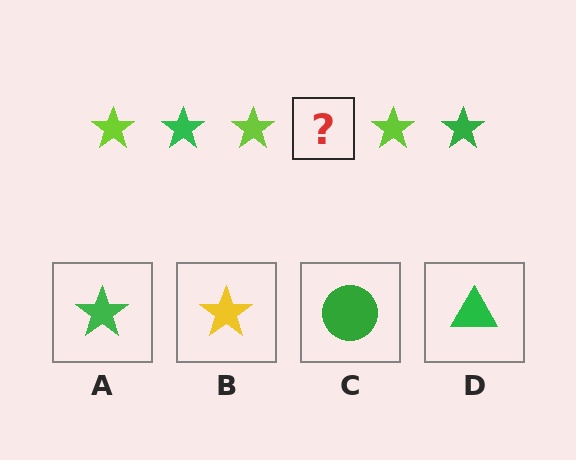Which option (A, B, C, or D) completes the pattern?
A.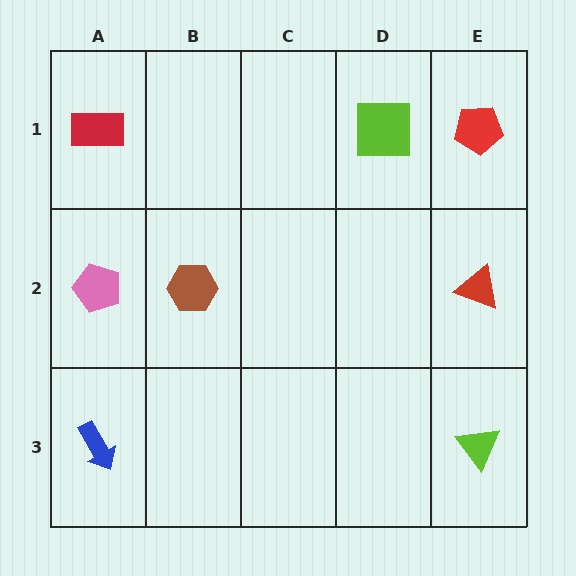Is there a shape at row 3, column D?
No, that cell is empty.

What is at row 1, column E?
A red pentagon.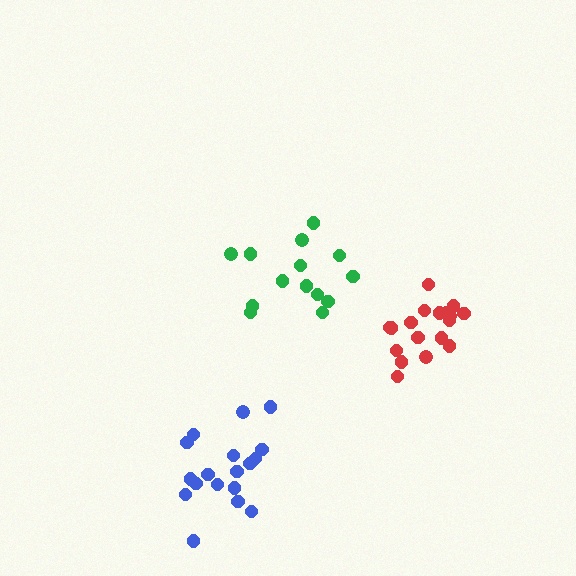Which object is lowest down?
The blue cluster is bottommost.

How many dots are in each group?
Group 1: 18 dots, Group 2: 18 dots, Group 3: 14 dots (50 total).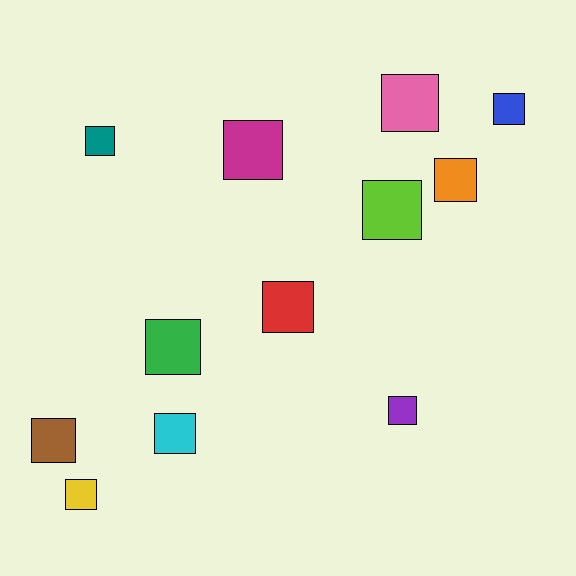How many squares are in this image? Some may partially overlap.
There are 12 squares.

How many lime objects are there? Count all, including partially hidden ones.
There is 1 lime object.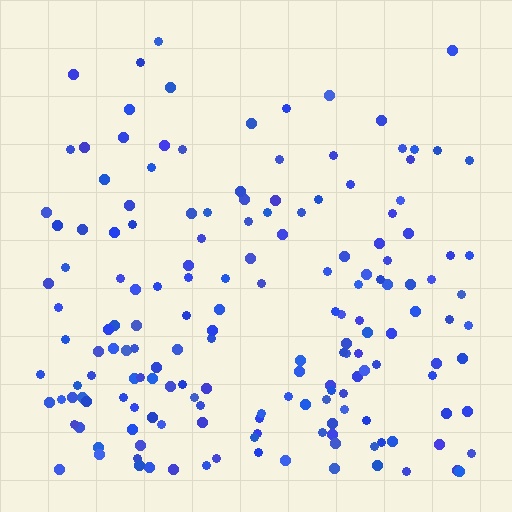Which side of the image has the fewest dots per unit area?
The top.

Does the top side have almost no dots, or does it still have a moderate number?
Still a moderate number, just noticeably fewer than the bottom.